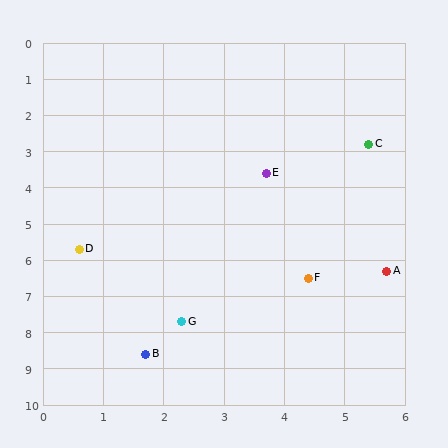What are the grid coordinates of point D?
Point D is at approximately (0.6, 5.7).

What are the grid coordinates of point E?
Point E is at approximately (3.7, 3.6).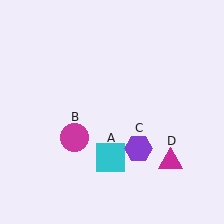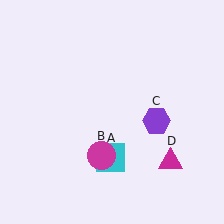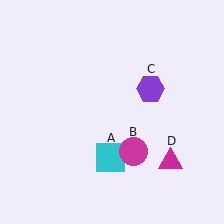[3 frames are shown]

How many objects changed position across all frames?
2 objects changed position: magenta circle (object B), purple hexagon (object C).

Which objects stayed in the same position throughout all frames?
Cyan square (object A) and magenta triangle (object D) remained stationary.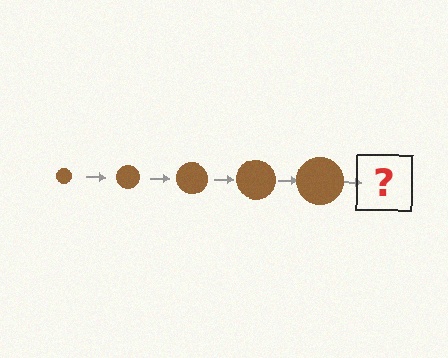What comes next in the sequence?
The next element should be a brown circle, larger than the previous one.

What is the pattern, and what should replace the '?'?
The pattern is that the circle gets progressively larger each step. The '?' should be a brown circle, larger than the previous one.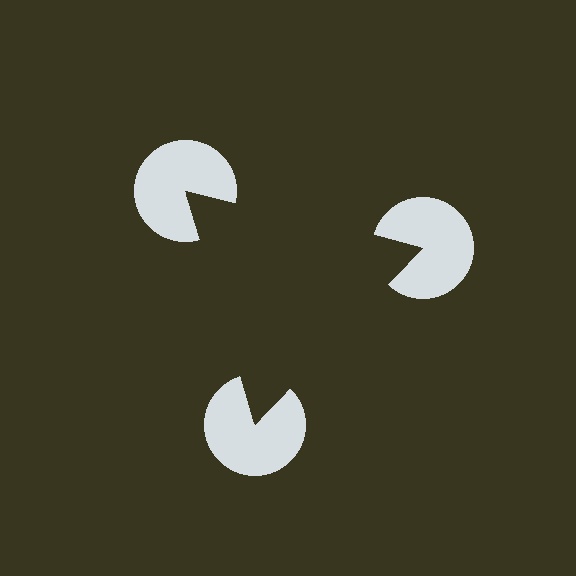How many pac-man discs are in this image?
There are 3 — one at each vertex of the illusory triangle.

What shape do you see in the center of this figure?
An illusory triangle — its edges are inferred from the aligned wedge cuts in the pac-man discs, not physically drawn.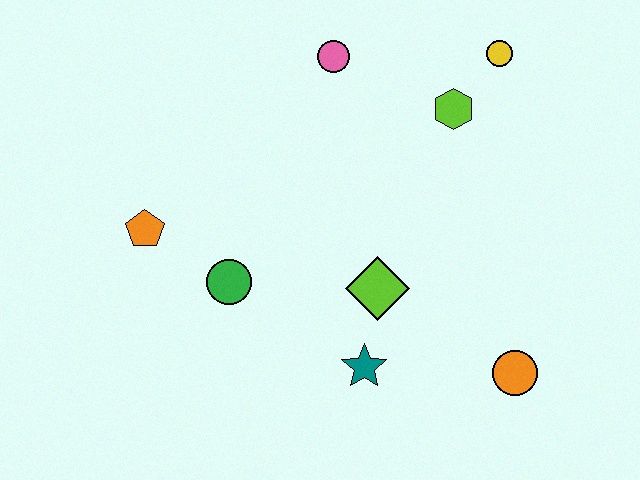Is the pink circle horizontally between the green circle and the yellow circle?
Yes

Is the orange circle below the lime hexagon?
Yes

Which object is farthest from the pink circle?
The orange circle is farthest from the pink circle.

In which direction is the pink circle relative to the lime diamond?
The pink circle is above the lime diamond.